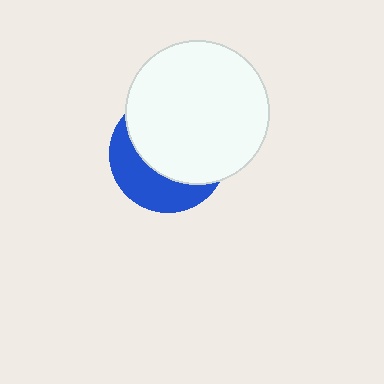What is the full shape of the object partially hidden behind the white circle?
The partially hidden object is a blue circle.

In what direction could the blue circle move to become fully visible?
The blue circle could move toward the lower-left. That would shift it out from behind the white circle entirely.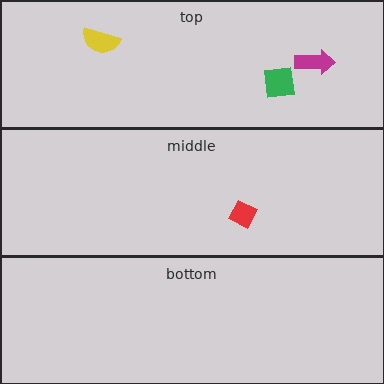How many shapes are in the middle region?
1.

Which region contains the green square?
The top region.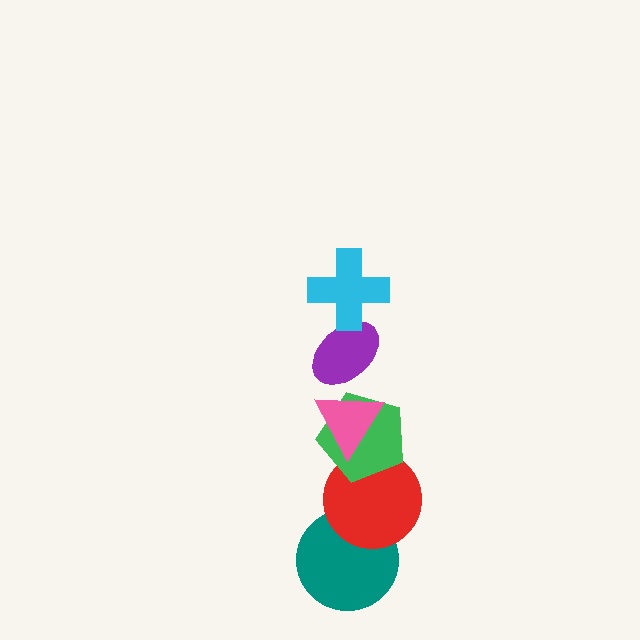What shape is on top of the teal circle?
The red circle is on top of the teal circle.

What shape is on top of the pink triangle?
The purple ellipse is on top of the pink triangle.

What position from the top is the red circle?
The red circle is 5th from the top.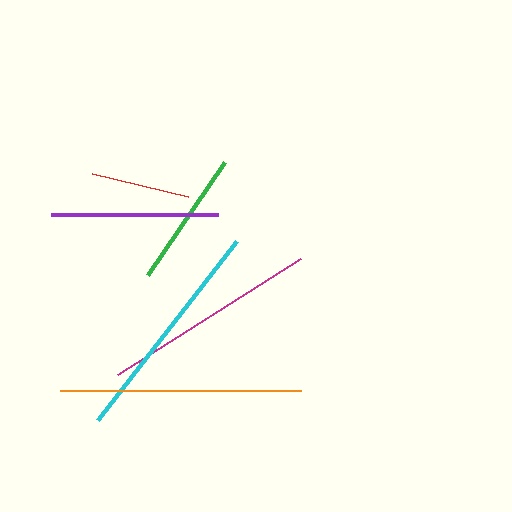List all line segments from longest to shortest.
From longest to shortest: orange, cyan, magenta, purple, green, red.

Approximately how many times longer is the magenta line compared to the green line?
The magenta line is approximately 1.6 times the length of the green line.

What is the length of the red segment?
The red segment is approximately 100 pixels long.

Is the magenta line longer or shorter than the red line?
The magenta line is longer than the red line.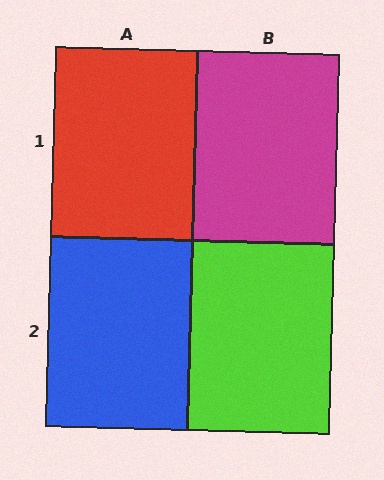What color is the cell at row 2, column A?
Blue.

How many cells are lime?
1 cell is lime.